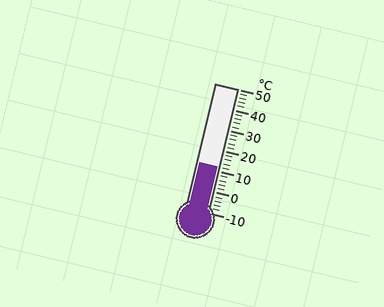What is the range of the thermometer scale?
The thermometer scale ranges from -10°C to 50°C.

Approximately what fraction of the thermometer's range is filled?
The thermometer is filled to approximately 35% of its range.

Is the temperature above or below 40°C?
The temperature is below 40°C.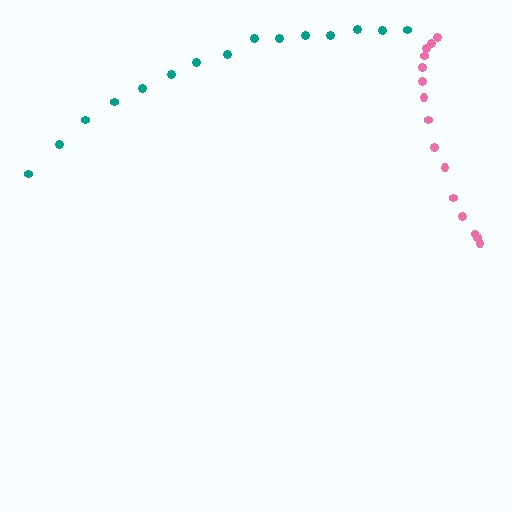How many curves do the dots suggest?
There are 2 distinct paths.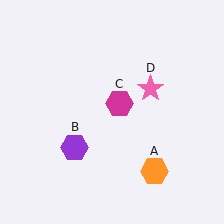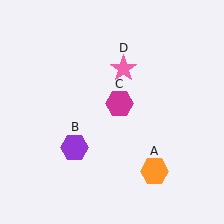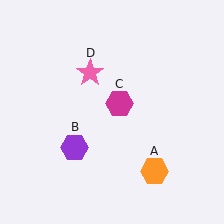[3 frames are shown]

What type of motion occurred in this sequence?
The pink star (object D) rotated counterclockwise around the center of the scene.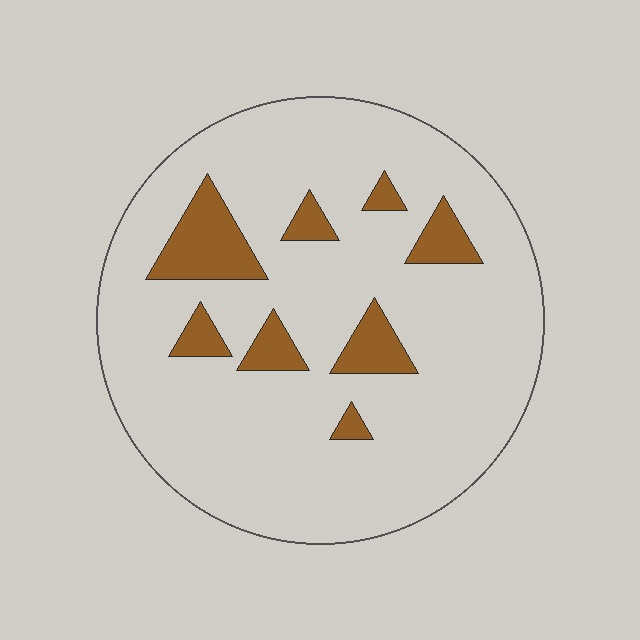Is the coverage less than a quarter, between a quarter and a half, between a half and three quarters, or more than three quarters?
Less than a quarter.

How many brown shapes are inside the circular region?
8.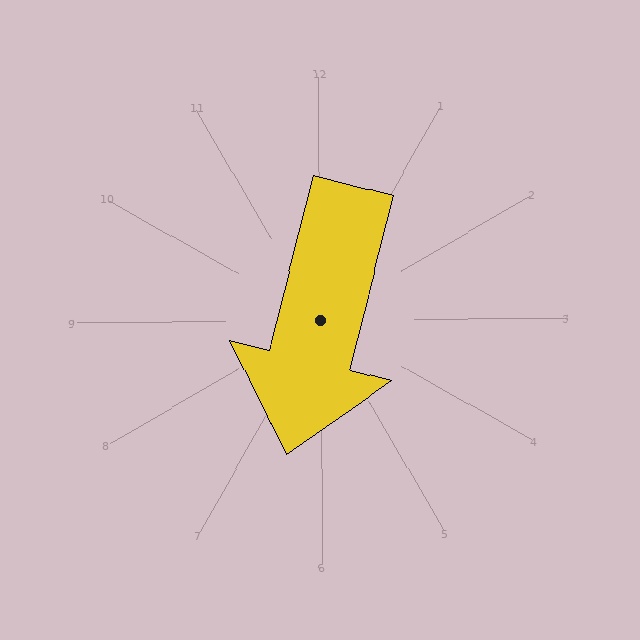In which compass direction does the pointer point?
South.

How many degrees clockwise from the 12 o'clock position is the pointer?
Approximately 194 degrees.